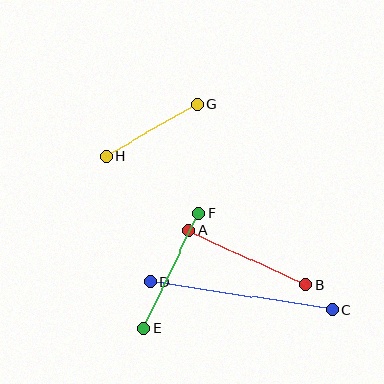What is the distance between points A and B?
The distance is approximately 129 pixels.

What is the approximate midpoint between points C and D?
The midpoint is at approximately (241, 296) pixels.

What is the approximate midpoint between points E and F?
The midpoint is at approximately (171, 271) pixels.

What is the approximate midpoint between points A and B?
The midpoint is at approximately (247, 257) pixels.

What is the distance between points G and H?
The distance is approximately 105 pixels.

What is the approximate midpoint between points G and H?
The midpoint is at approximately (152, 130) pixels.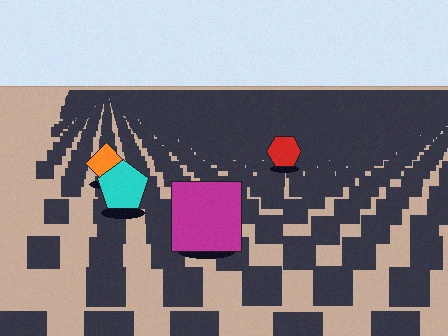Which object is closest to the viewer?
The magenta square is closest. The texture marks near it are larger and more spread out.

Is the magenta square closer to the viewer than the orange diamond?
Yes. The magenta square is closer — you can tell from the texture gradient: the ground texture is coarser near it.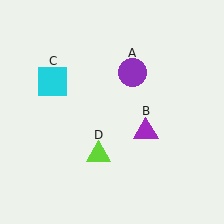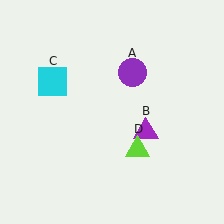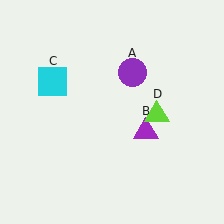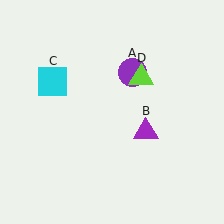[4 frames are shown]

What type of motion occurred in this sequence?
The lime triangle (object D) rotated counterclockwise around the center of the scene.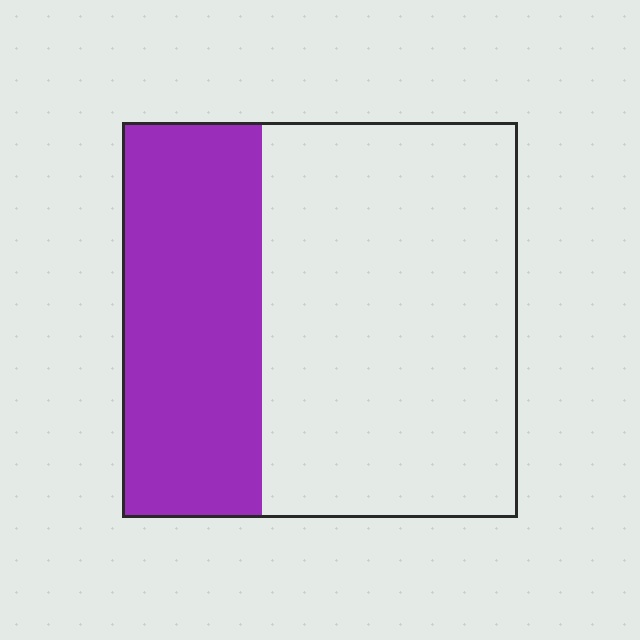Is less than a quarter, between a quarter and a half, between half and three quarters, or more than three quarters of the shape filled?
Between a quarter and a half.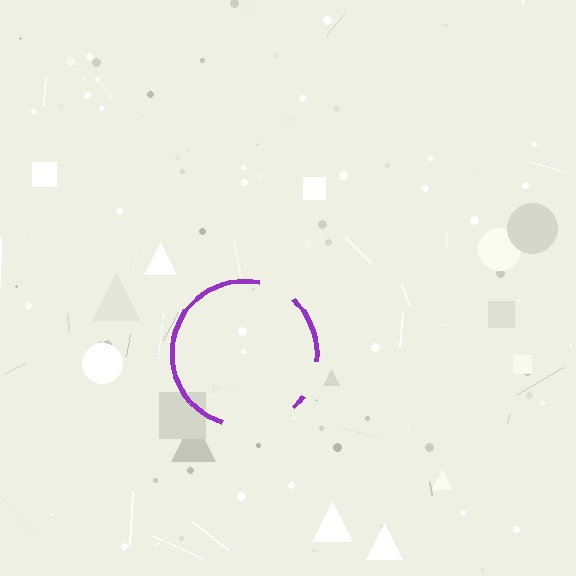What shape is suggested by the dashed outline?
The dashed outline suggests a circle.